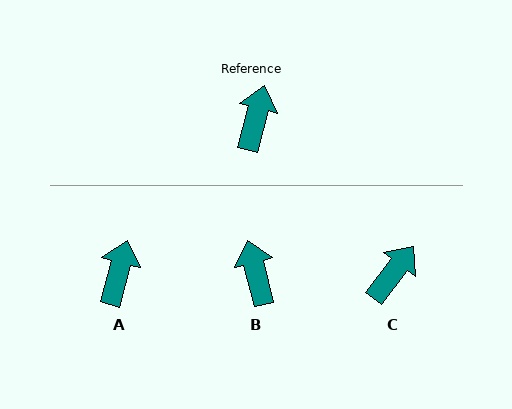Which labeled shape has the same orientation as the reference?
A.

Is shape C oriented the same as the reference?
No, it is off by about 23 degrees.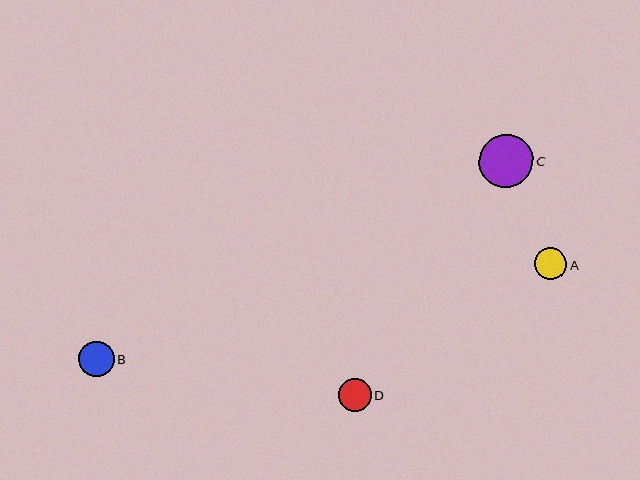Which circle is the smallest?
Circle D is the smallest with a size of approximately 33 pixels.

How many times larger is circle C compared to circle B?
Circle C is approximately 1.5 times the size of circle B.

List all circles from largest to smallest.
From largest to smallest: C, B, A, D.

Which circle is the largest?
Circle C is the largest with a size of approximately 54 pixels.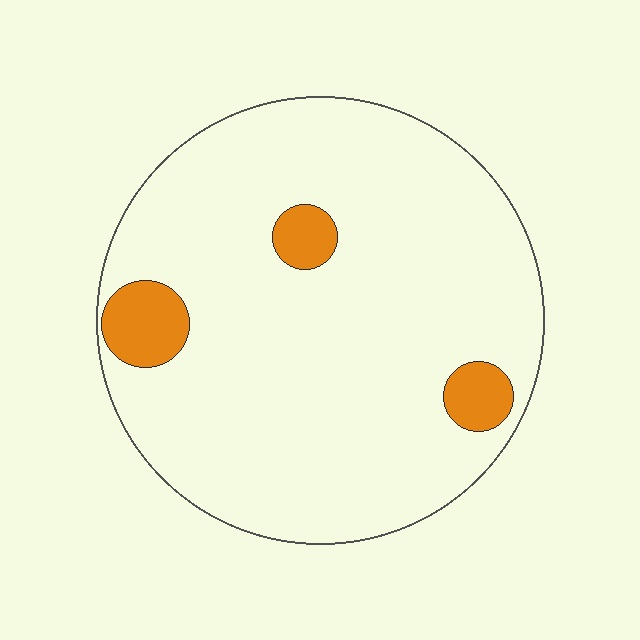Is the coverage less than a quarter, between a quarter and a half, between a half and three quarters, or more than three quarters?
Less than a quarter.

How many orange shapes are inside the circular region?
3.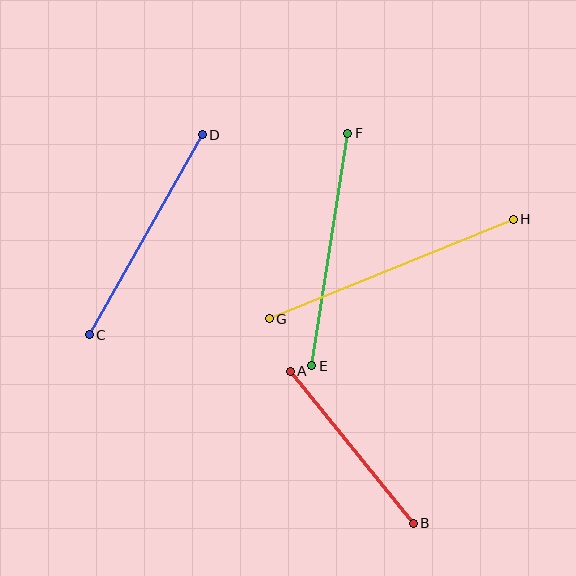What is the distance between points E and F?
The distance is approximately 235 pixels.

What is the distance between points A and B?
The distance is approximately 196 pixels.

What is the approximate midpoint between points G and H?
The midpoint is at approximately (391, 269) pixels.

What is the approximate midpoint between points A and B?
The midpoint is at approximately (352, 447) pixels.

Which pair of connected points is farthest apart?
Points G and H are farthest apart.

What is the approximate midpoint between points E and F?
The midpoint is at approximately (330, 249) pixels.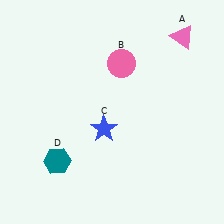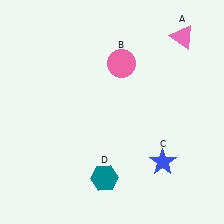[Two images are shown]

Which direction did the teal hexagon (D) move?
The teal hexagon (D) moved right.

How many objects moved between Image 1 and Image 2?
2 objects moved between the two images.